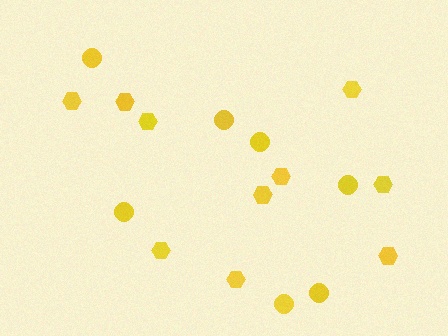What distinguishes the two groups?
There are 2 groups: one group of circles (7) and one group of hexagons (10).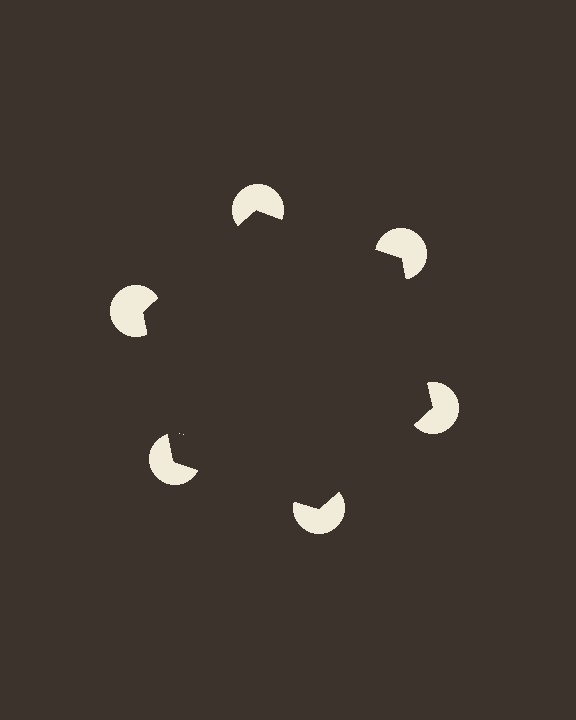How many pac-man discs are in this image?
There are 6 — one at each vertex of the illusory hexagon.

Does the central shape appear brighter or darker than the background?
It typically appears slightly darker than the background, even though no actual brightness change is drawn.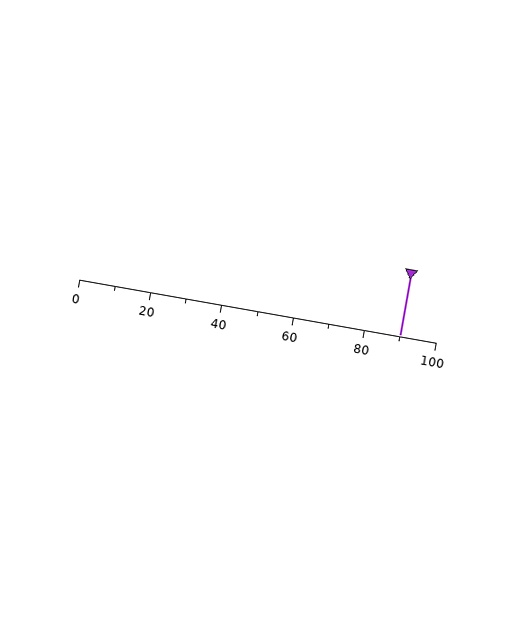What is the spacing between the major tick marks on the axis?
The major ticks are spaced 20 apart.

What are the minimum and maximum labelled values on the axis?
The axis runs from 0 to 100.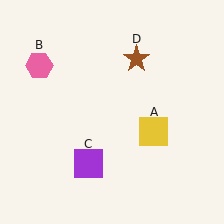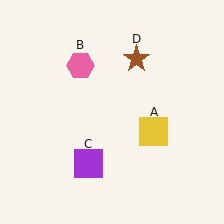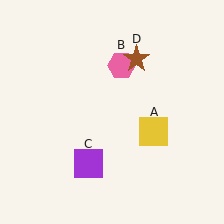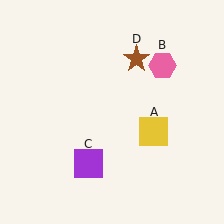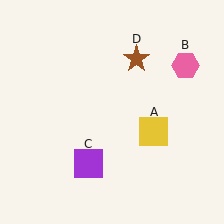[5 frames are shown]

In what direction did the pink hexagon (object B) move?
The pink hexagon (object B) moved right.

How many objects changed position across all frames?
1 object changed position: pink hexagon (object B).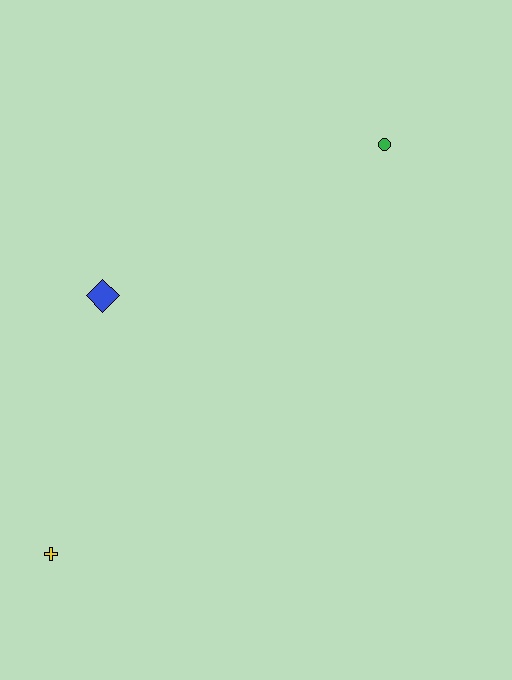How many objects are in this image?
There are 3 objects.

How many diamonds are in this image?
There is 1 diamond.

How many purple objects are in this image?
There are no purple objects.